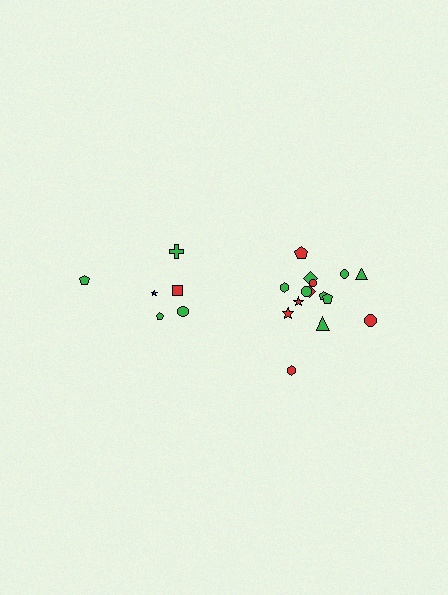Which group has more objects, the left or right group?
The right group.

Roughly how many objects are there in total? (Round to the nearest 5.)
Roughly 20 objects in total.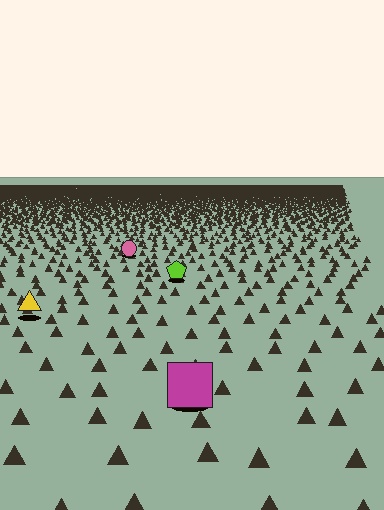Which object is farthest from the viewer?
The pink circle is farthest from the viewer. It appears smaller and the ground texture around it is denser.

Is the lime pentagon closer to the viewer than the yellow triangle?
No. The yellow triangle is closer — you can tell from the texture gradient: the ground texture is coarser near it.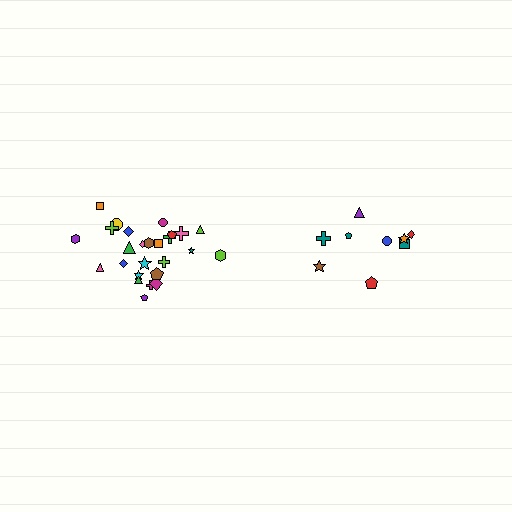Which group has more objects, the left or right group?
The left group.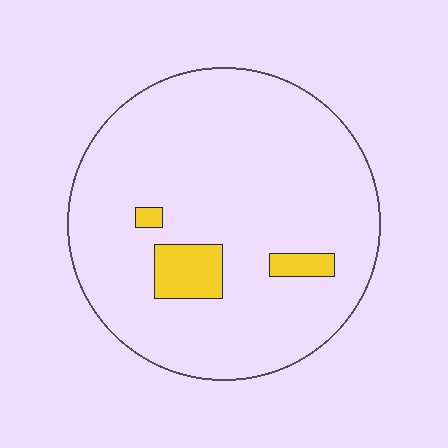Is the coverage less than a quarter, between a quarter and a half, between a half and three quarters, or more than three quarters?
Less than a quarter.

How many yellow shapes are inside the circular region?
3.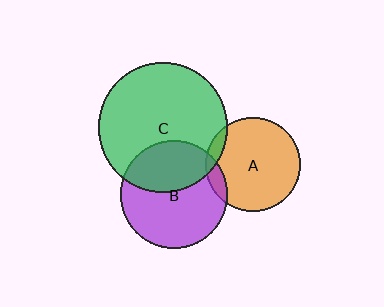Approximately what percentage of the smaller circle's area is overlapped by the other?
Approximately 10%.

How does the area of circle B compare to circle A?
Approximately 1.3 times.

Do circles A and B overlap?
Yes.